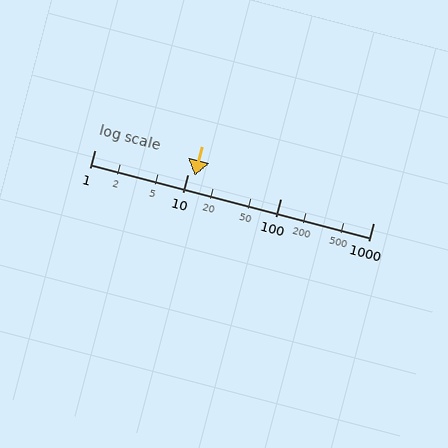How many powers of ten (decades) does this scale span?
The scale spans 3 decades, from 1 to 1000.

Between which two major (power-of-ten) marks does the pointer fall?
The pointer is between 10 and 100.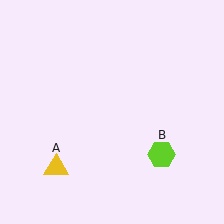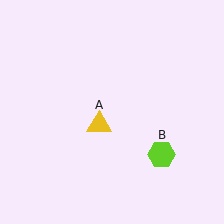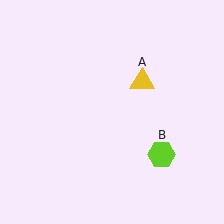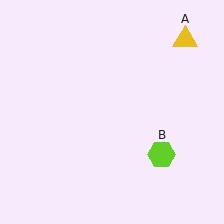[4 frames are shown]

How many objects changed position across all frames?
1 object changed position: yellow triangle (object A).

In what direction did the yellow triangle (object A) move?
The yellow triangle (object A) moved up and to the right.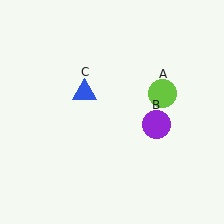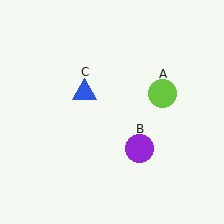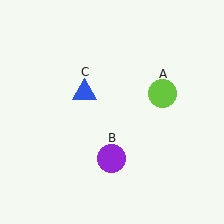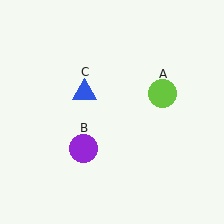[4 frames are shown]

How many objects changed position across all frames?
1 object changed position: purple circle (object B).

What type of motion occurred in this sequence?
The purple circle (object B) rotated clockwise around the center of the scene.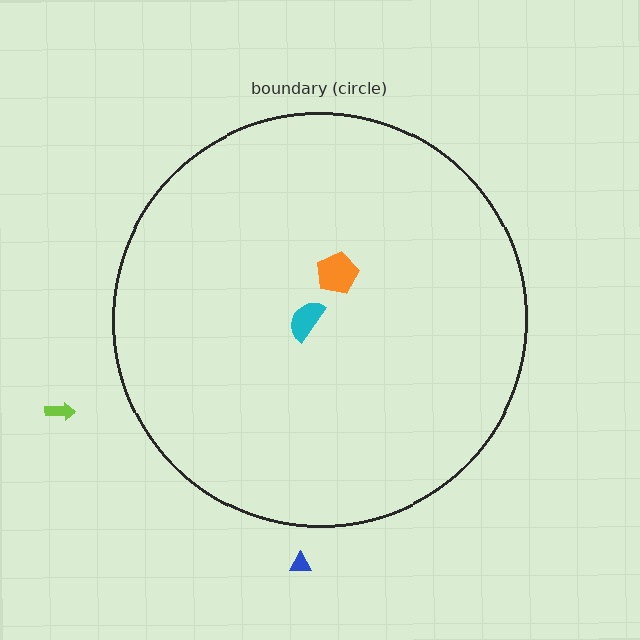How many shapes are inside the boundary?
2 inside, 2 outside.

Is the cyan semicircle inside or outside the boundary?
Inside.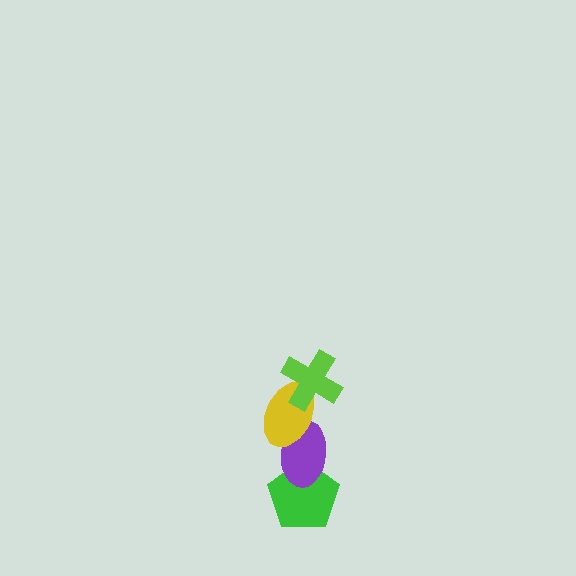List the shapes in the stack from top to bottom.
From top to bottom: the lime cross, the yellow ellipse, the purple ellipse, the green pentagon.